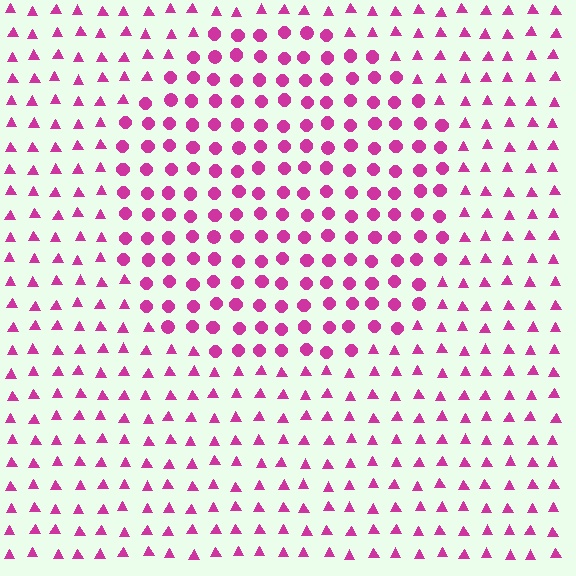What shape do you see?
I see a circle.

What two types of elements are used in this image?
The image uses circles inside the circle region and triangles outside it.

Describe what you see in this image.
The image is filled with small magenta elements arranged in a uniform grid. A circle-shaped region contains circles, while the surrounding area contains triangles. The boundary is defined purely by the change in element shape.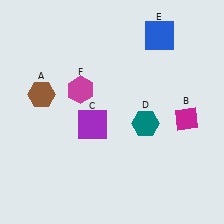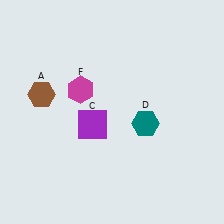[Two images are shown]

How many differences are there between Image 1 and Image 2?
There are 2 differences between the two images.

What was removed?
The magenta diamond (B), the blue square (E) were removed in Image 2.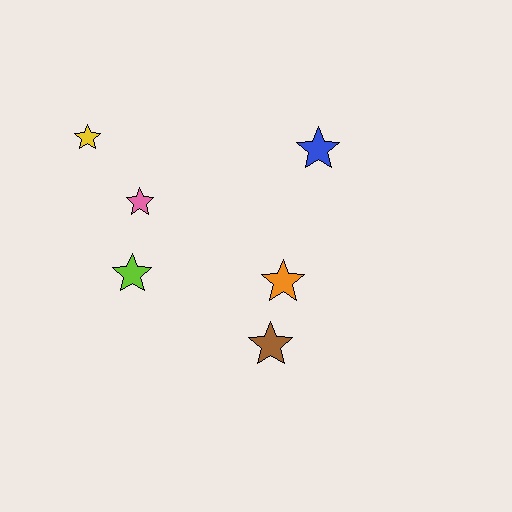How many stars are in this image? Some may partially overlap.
There are 6 stars.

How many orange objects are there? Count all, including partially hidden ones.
There is 1 orange object.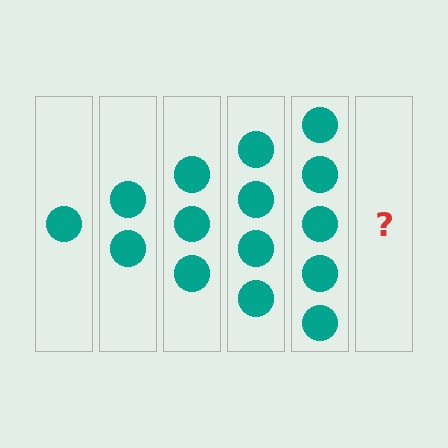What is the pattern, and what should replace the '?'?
The pattern is that each step adds one more circle. The '?' should be 6 circles.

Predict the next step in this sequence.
The next step is 6 circles.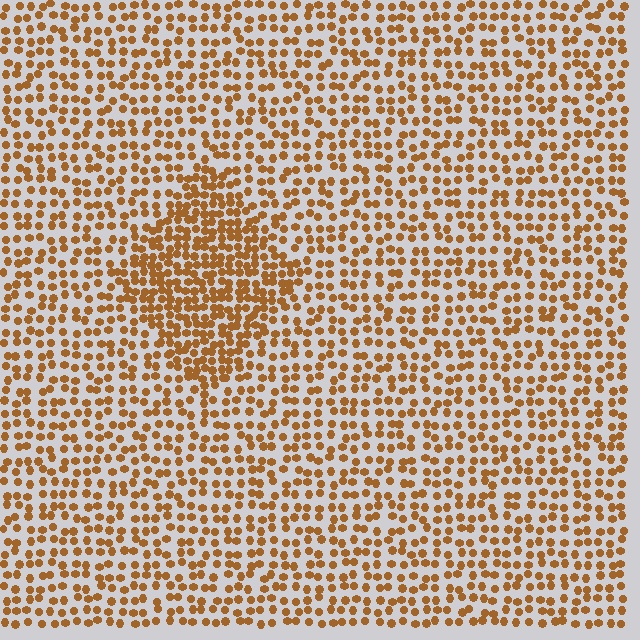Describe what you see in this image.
The image contains small brown elements arranged at two different densities. A diamond-shaped region is visible where the elements are more densely packed than the surrounding area.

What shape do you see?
I see a diamond.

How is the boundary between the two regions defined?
The boundary is defined by a change in element density (approximately 1.8x ratio). All elements are the same color, size, and shape.